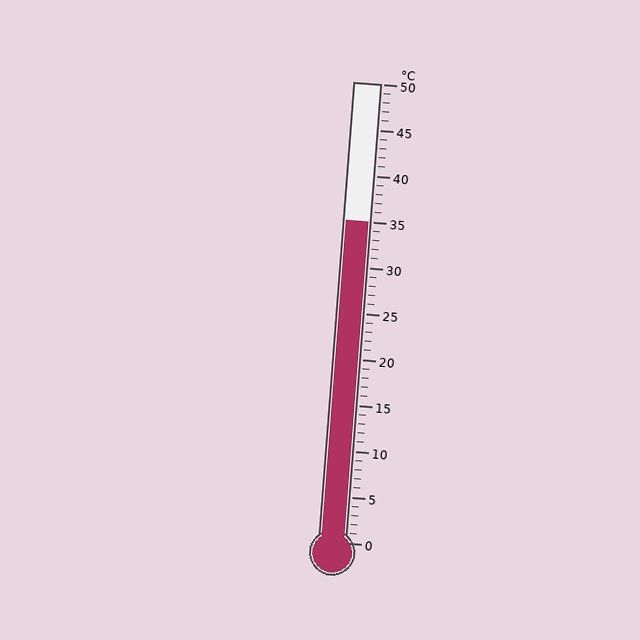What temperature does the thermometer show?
The thermometer shows approximately 35°C.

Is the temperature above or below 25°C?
The temperature is above 25°C.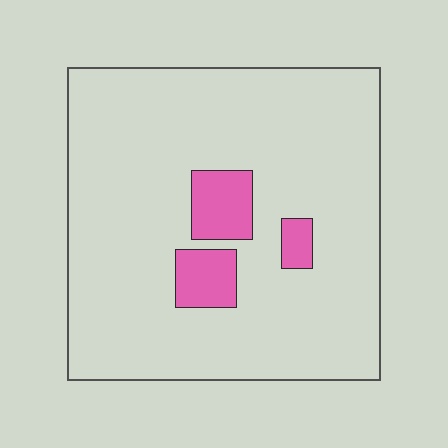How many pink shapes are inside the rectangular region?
3.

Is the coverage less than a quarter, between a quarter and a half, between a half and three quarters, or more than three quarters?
Less than a quarter.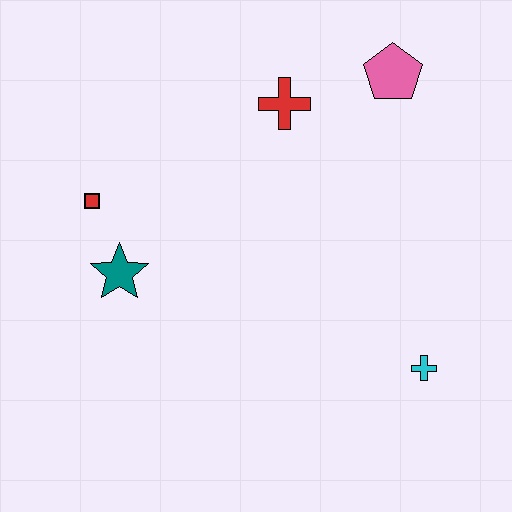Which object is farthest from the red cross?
The cyan cross is farthest from the red cross.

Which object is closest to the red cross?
The pink pentagon is closest to the red cross.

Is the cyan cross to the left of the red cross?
No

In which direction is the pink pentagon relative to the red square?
The pink pentagon is to the right of the red square.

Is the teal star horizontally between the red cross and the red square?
Yes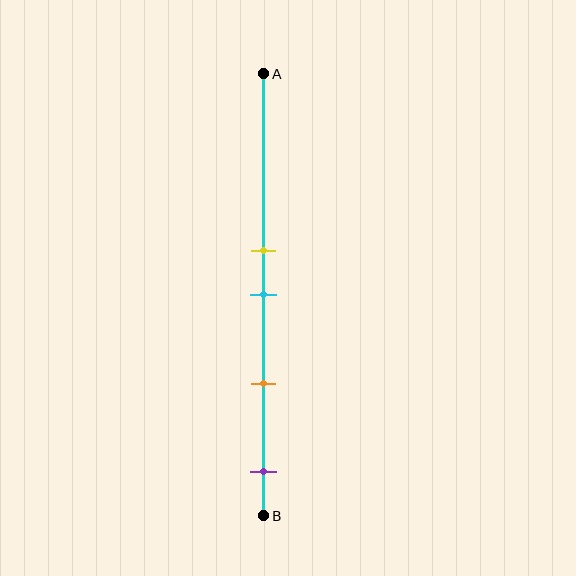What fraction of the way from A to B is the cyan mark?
The cyan mark is approximately 50% (0.5) of the way from A to B.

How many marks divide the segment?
There are 4 marks dividing the segment.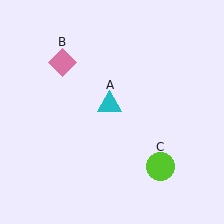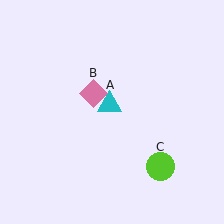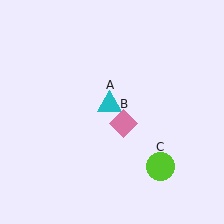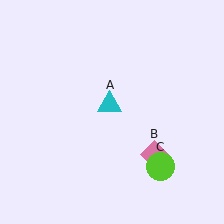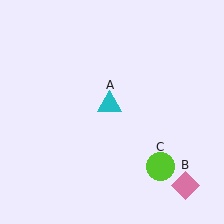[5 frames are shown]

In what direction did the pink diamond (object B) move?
The pink diamond (object B) moved down and to the right.